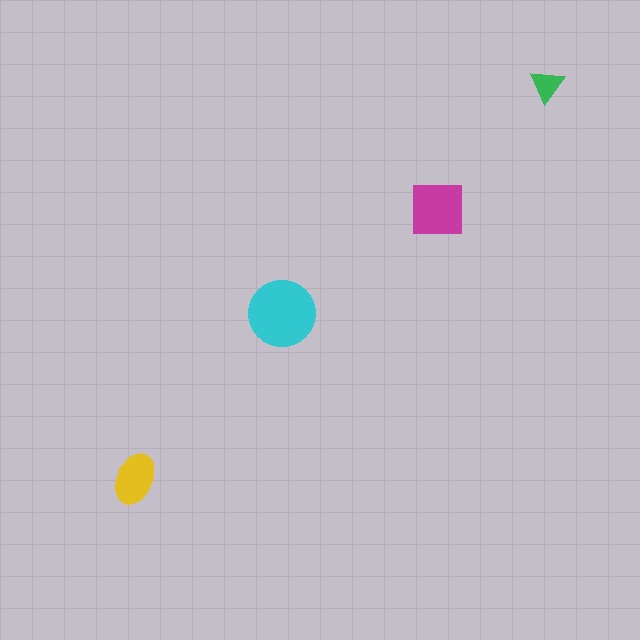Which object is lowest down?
The yellow ellipse is bottommost.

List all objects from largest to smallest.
The cyan circle, the magenta square, the yellow ellipse, the green triangle.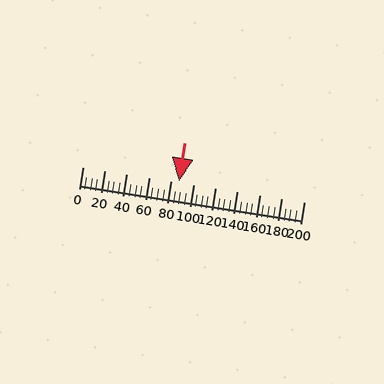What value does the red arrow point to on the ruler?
The red arrow points to approximately 87.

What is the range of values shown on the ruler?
The ruler shows values from 0 to 200.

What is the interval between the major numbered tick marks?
The major tick marks are spaced 20 units apart.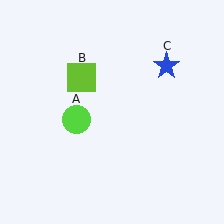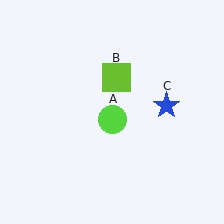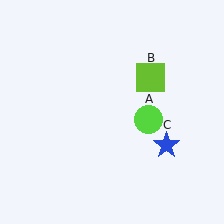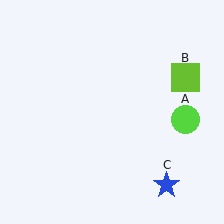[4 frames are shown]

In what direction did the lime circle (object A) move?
The lime circle (object A) moved right.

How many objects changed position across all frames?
3 objects changed position: lime circle (object A), lime square (object B), blue star (object C).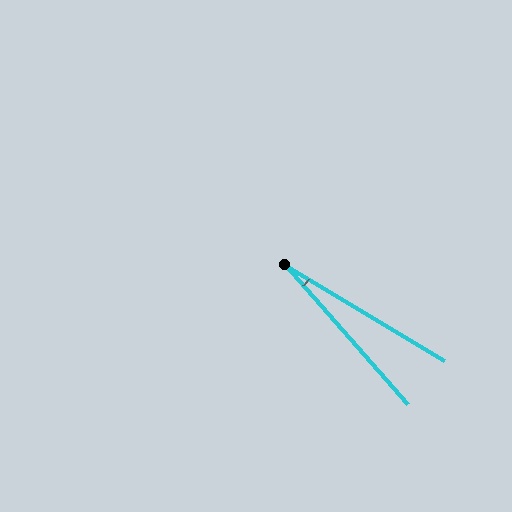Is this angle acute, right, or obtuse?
It is acute.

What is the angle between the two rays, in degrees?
Approximately 18 degrees.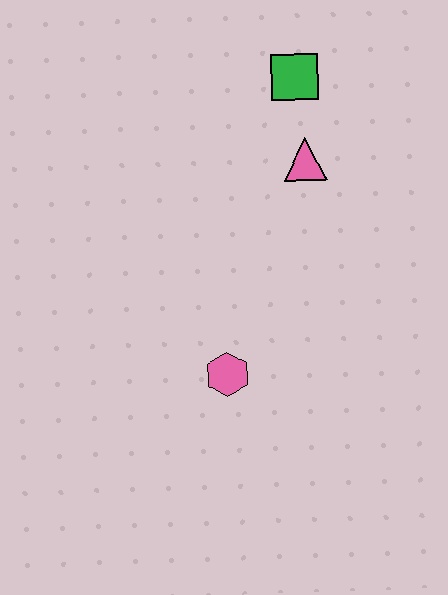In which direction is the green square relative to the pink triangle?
The green square is above the pink triangle.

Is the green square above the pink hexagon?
Yes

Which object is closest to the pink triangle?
The green square is closest to the pink triangle.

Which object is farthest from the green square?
The pink hexagon is farthest from the green square.